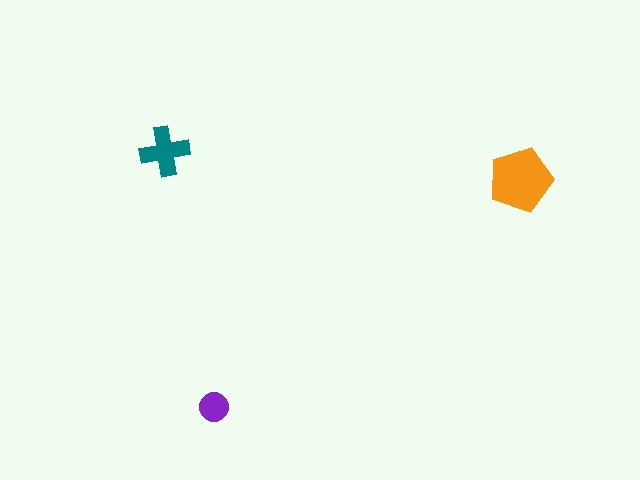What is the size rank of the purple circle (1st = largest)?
3rd.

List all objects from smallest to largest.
The purple circle, the teal cross, the orange pentagon.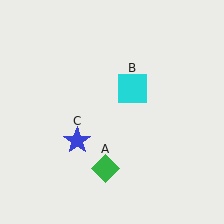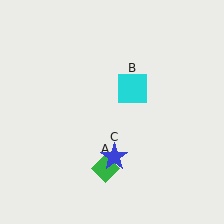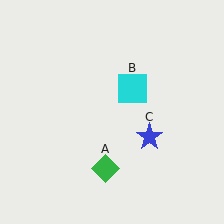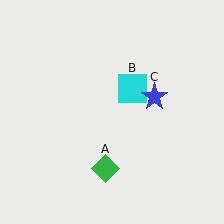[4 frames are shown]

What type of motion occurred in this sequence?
The blue star (object C) rotated counterclockwise around the center of the scene.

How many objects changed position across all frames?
1 object changed position: blue star (object C).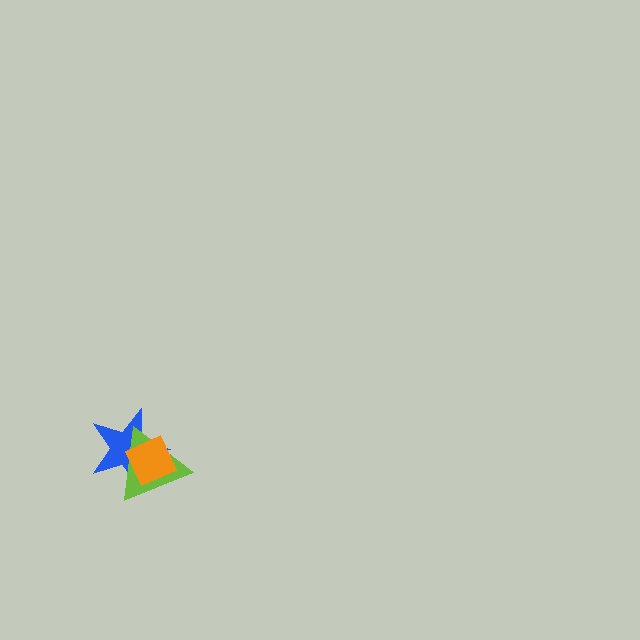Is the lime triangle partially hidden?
Yes, it is partially covered by another shape.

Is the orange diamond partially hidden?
No, no other shape covers it.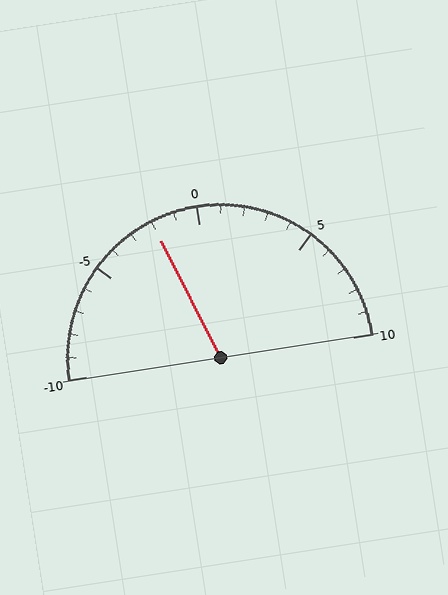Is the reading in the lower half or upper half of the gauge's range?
The reading is in the lower half of the range (-10 to 10).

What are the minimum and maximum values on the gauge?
The gauge ranges from -10 to 10.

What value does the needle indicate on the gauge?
The needle indicates approximately -2.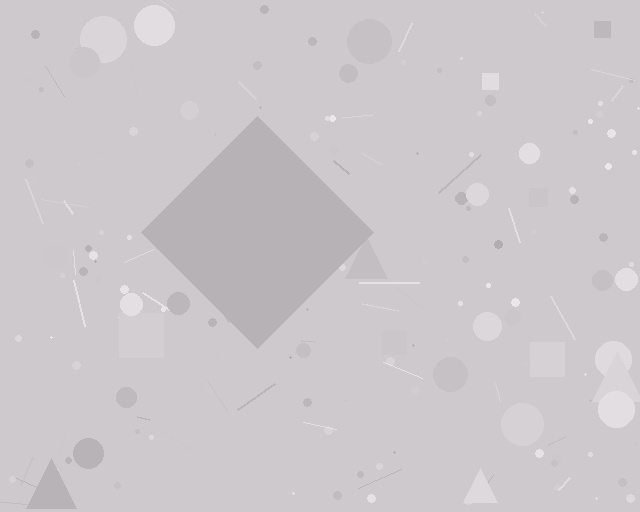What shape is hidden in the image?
A diamond is hidden in the image.